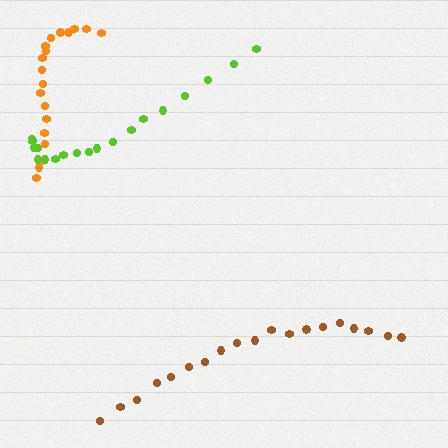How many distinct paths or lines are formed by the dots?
There are 3 distinct paths.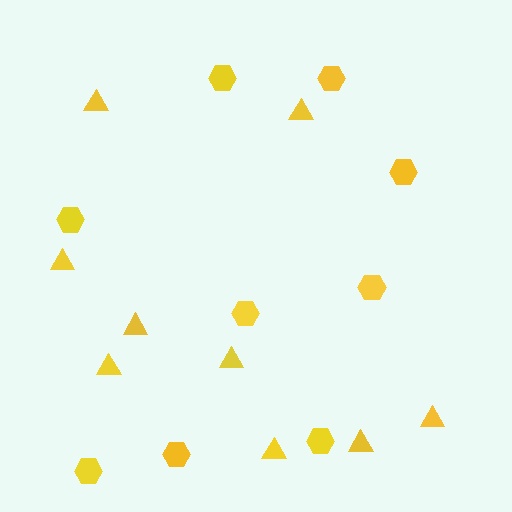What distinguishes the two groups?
There are 2 groups: one group of hexagons (9) and one group of triangles (9).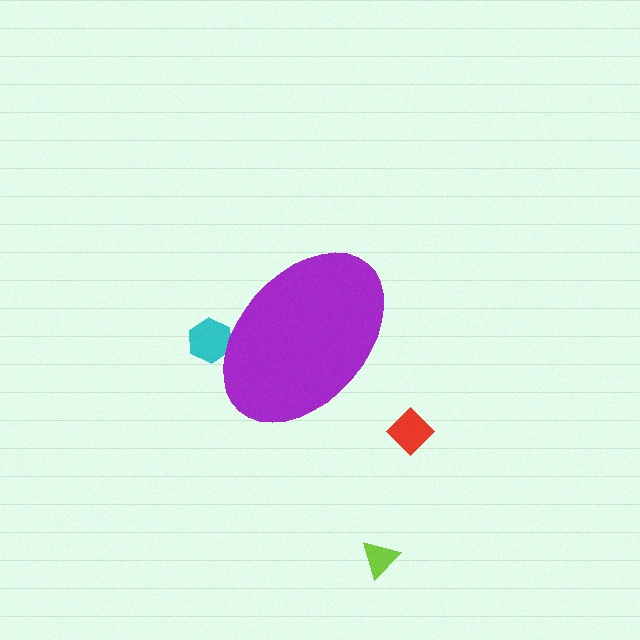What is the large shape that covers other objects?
A purple ellipse.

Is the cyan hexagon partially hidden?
Yes, the cyan hexagon is partially hidden behind the purple ellipse.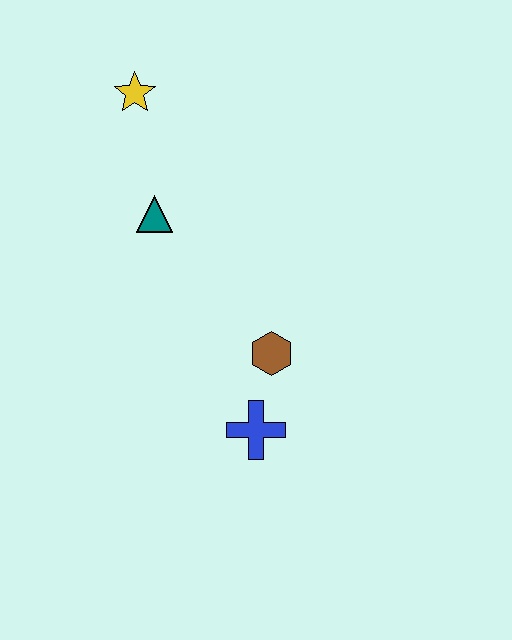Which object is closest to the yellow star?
The teal triangle is closest to the yellow star.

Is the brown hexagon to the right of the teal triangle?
Yes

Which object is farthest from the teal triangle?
The blue cross is farthest from the teal triangle.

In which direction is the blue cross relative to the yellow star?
The blue cross is below the yellow star.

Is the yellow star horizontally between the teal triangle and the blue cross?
No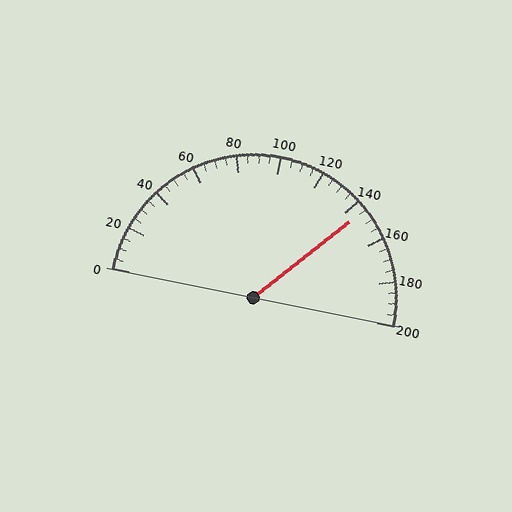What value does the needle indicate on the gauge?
The needle indicates approximately 145.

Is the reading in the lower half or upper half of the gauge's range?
The reading is in the upper half of the range (0 to 200).